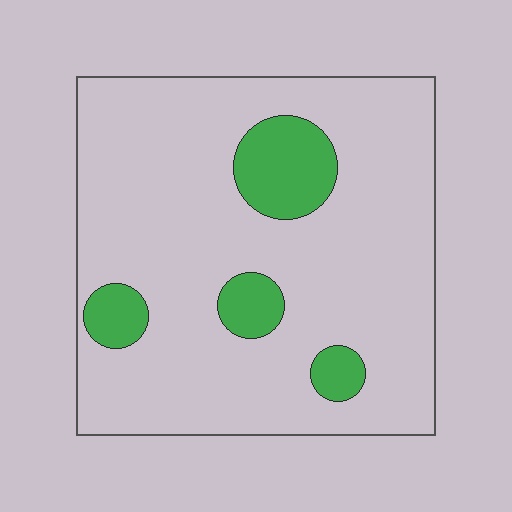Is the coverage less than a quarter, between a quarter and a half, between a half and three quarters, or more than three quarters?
Less than a quarter.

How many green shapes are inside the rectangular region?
4.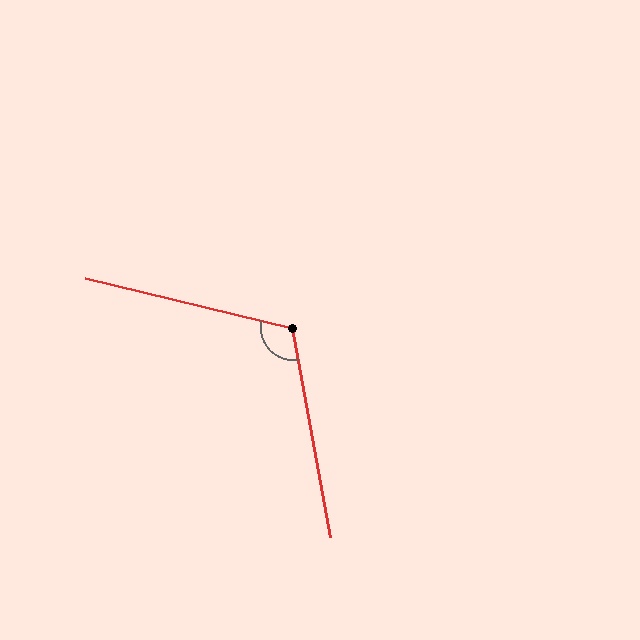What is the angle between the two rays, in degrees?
Approximately 114 degrees.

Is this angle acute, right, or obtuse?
It is obtuse.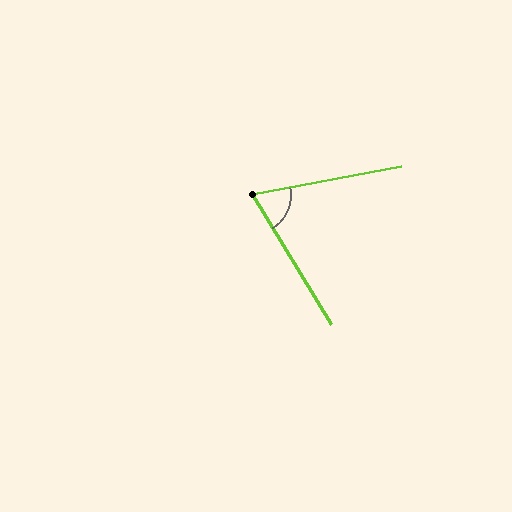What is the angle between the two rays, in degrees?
Approximately 70 degrees.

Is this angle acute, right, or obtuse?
It is acute.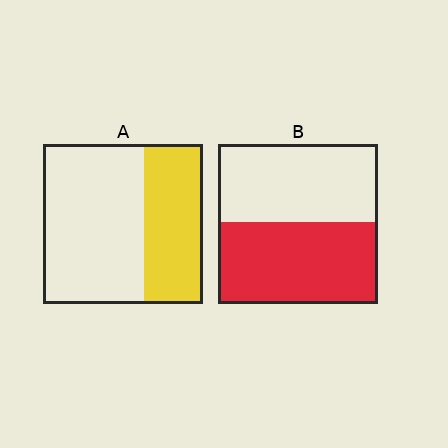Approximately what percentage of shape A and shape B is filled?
A is approximately 35% and B is approximately 50%.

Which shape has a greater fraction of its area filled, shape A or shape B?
Shape B.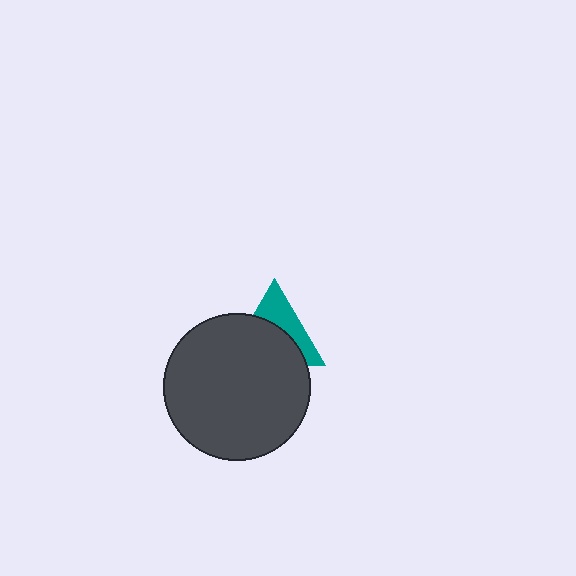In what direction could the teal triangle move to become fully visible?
The teal triangle could move up. That would shift it out from behind the dark gray circle entirely.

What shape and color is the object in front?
The object in front is a dark gray circle.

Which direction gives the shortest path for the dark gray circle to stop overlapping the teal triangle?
Moving down gives the shortest separation.